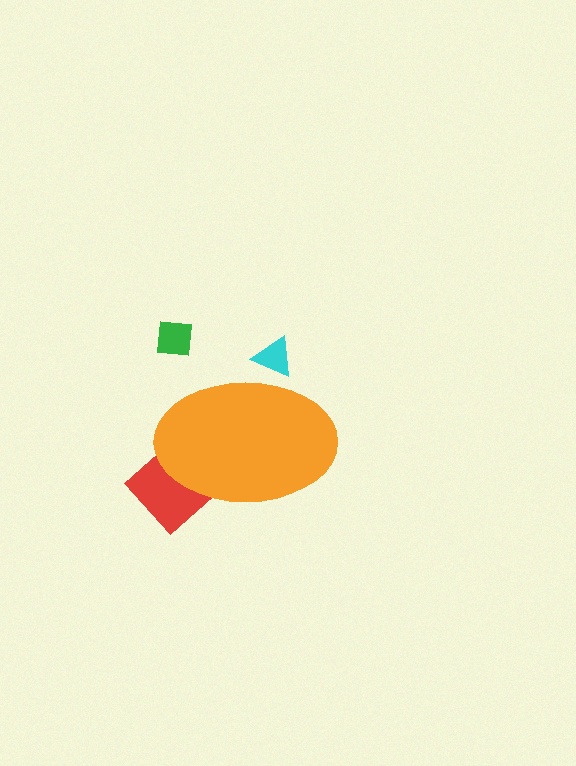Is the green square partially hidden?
No, the green square is fully visible.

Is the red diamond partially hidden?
Yes, the red diamond is partially hidden behind the orange ellipse.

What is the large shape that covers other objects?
An orange ellipse.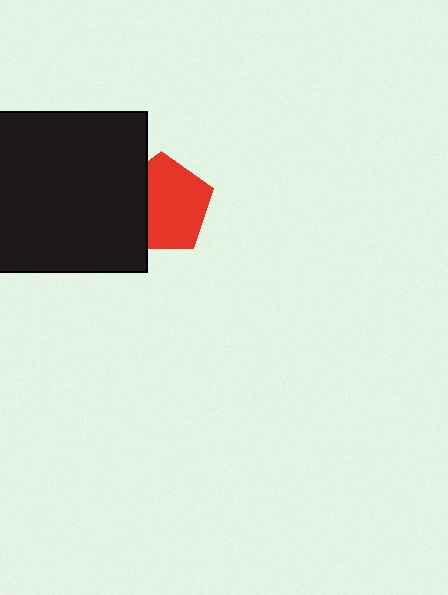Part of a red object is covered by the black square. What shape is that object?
It is a pentagon.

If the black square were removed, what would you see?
You would see the complete red pentagon.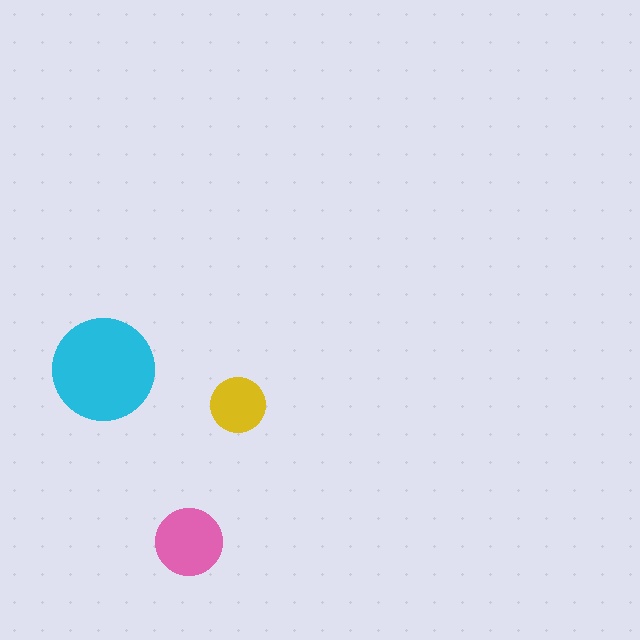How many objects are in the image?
There are 3 objects in the image.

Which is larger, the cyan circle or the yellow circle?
The cyan one.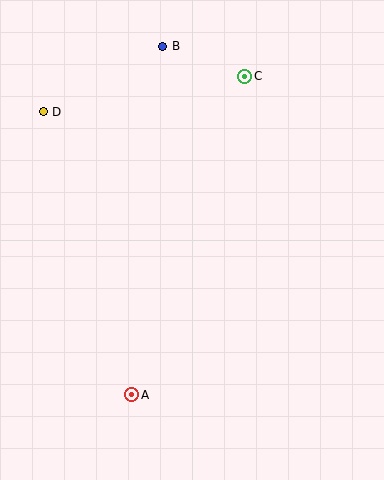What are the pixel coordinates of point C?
Point C is at (245, 76).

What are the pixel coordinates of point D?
Point D is at (43, 112).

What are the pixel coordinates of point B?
Point B is at (163, 46).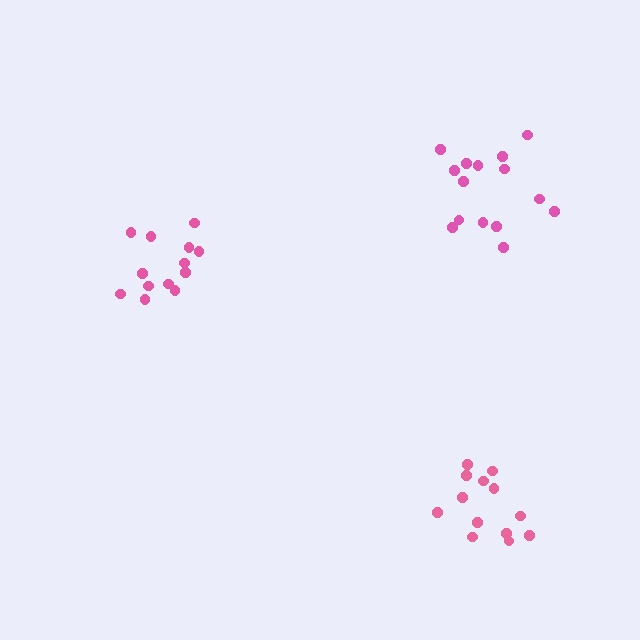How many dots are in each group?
Group 1: 15 dots, Group 2: 13 dots, Group 3: 13 dots (41 total).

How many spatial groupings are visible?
There are 3 spatial groupings.